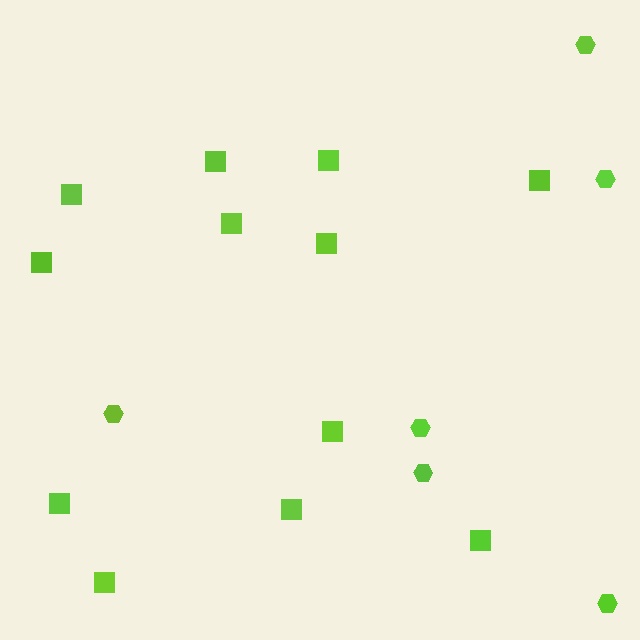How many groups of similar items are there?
There are 2 groups: one group of hexagons (6) and one group of squares (12).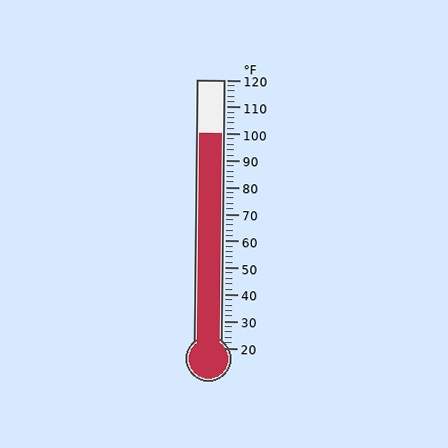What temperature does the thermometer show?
The thermometer shows approximately 100°F.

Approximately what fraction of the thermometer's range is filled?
The thermometer is filled to approximately 80% of its range.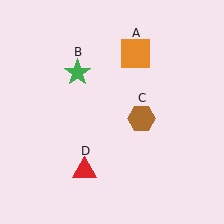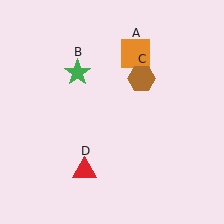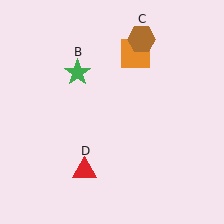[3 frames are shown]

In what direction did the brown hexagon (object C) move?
The brown hexagon (object C) moved up.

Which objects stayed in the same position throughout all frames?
Orange square (object A) and green star (object B) and red triangle (object D) remained stationary.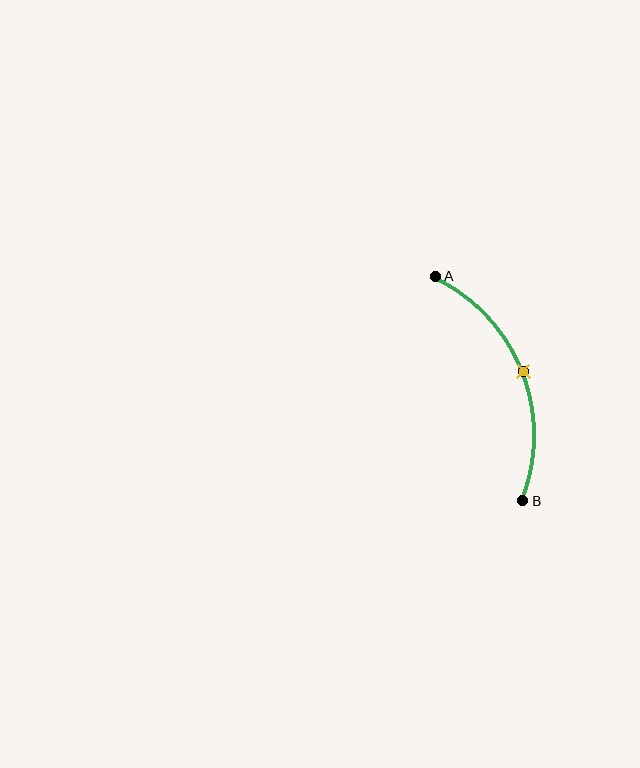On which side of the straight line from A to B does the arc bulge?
The arc bulges to the right of the straight line connecting A and B.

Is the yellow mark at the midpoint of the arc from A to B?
Yes. The yellow mark lies on the arc at equal arc-length from both A and B — it is the arc midpoint.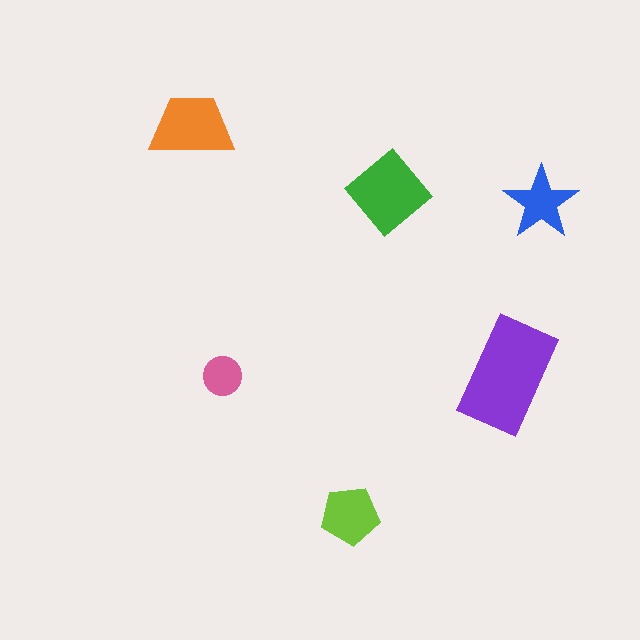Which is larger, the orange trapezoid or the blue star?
The orange trapezoid.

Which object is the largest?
The purple rectangle.